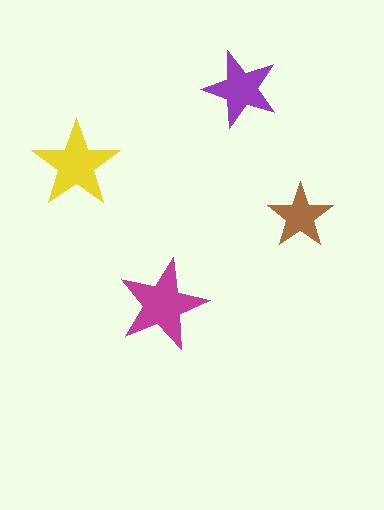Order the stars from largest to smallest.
the magenta one, the yellow one, the purple one, the brown one.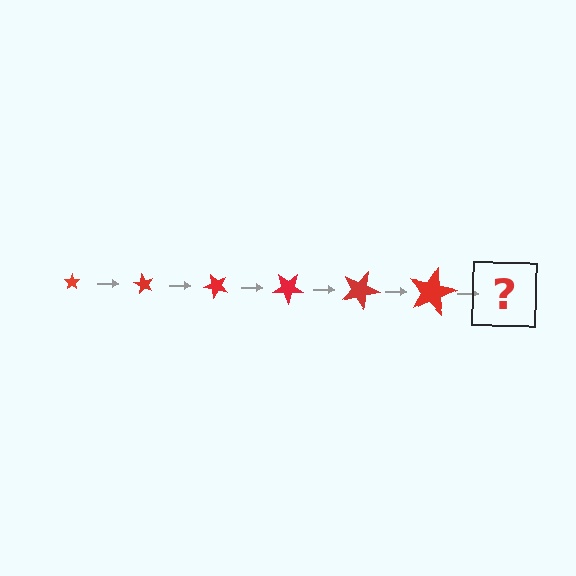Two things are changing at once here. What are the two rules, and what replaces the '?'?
The two rules are that the star grows larger each step and it rotates 60 degrees each step. The '?' should be a star, larger than the previous one and rotated 360 degrees from the start.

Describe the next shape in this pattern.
It should be a star, larger than the previous one and rotated 360 degrees from the start.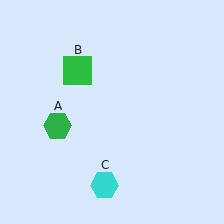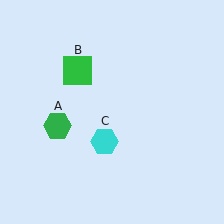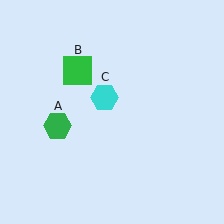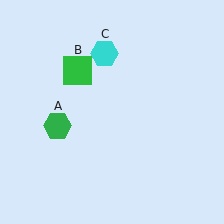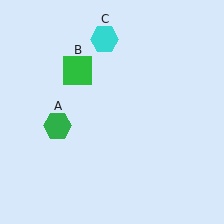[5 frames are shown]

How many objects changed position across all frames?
1 object changed position: cyan hexagon (object C).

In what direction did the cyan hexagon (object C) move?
The cyan hexagon (object C) moved up.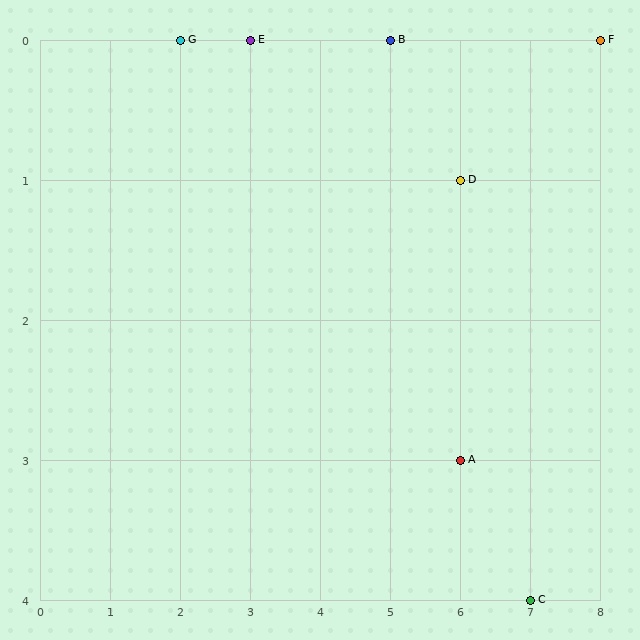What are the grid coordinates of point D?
Point D is at grid coordinates (6, 1).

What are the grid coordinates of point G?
Point G is at grid coordinates (2, 0).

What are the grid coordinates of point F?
Point F is at grid coordinates (8, 0).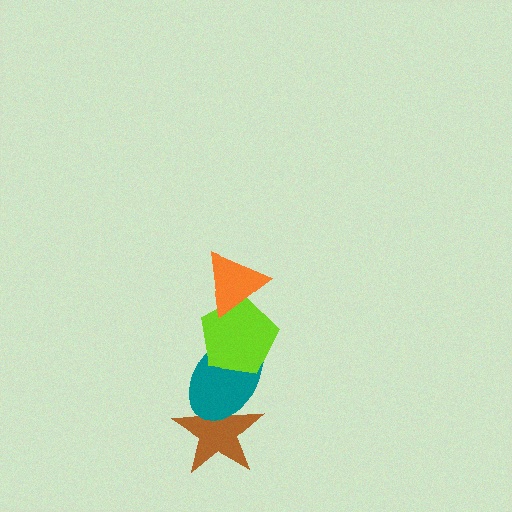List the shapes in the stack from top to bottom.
From top to bottom: the orange triangle, the lime pentagon, the teal ellipse, the brown star.